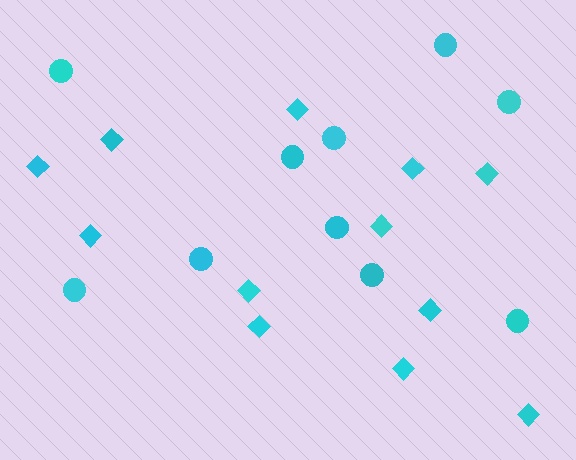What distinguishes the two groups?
There are 2 groups: one group of diamonds (12) and one group of circles (10).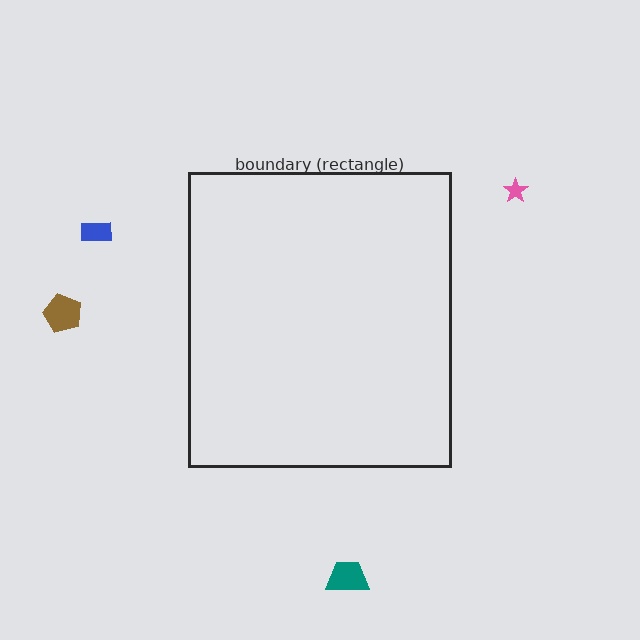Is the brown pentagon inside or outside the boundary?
Outside.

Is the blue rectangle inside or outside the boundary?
Outside.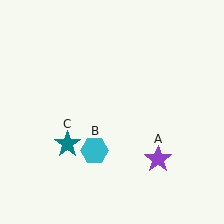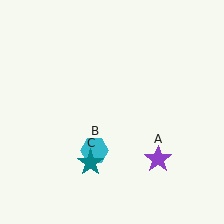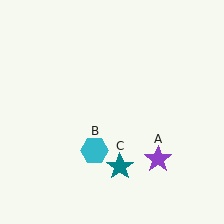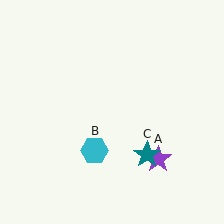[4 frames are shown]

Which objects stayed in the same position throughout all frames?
Purple star (object A) and cyan hexagon (object B) remained stationary.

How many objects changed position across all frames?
1 object changed position: teal star (object C).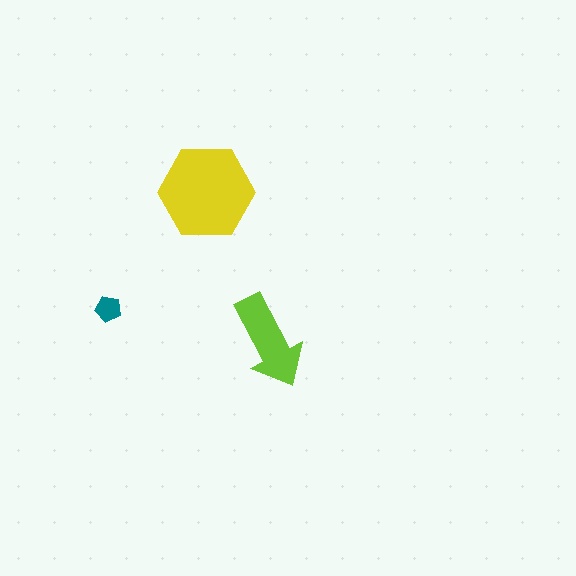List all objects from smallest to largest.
The teal pentagon, the lime arrow, the yellow hexagon.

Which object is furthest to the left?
The teal pentagon is leftmost.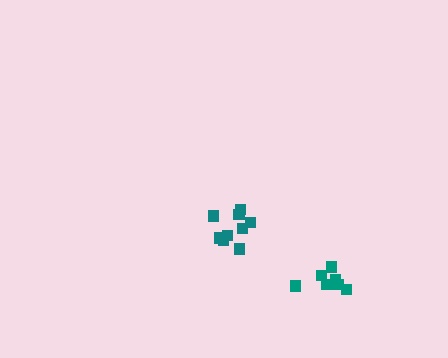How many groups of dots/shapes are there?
There are 2 groups.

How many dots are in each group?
Group 1: 9 dots, Group 2: 8 dots (17 total).